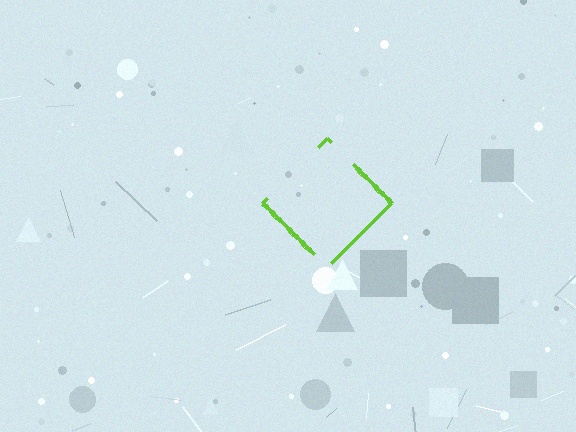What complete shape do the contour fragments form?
The contour fragments form a diamond.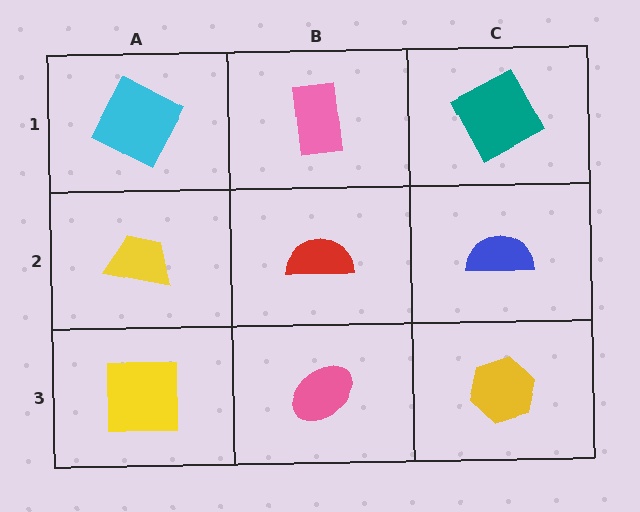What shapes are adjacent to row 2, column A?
A cyan square (row 1, column A), a yellow square (row 3, column A), a red semicircle (row 2, column B).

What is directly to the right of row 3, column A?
A pink ellipse.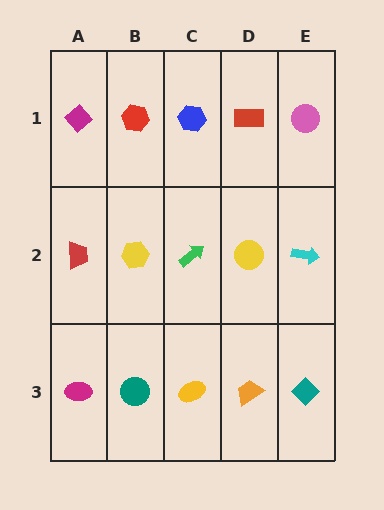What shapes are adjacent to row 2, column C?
A blue hexagon (row 1, column C), a yellow ellipse (row 3, column C), a yellow hexagon (row 2, column B), a yellow circle (row 2, column D).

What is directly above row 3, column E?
A cyan arrow.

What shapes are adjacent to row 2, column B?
A red hexagon (row 1, column B), a teal circle (row 3, column B), a red trapezoid (row 2, column A), a green arrow (row 2, column C).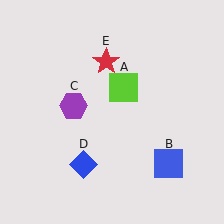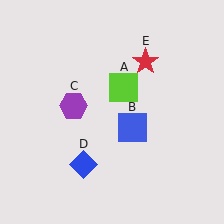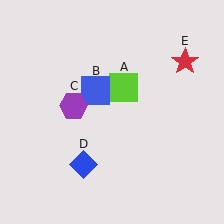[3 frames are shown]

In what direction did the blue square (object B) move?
The blue square (object B) moved up and to the left.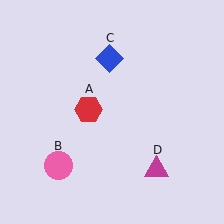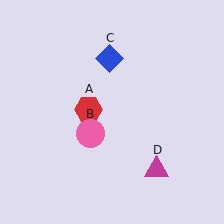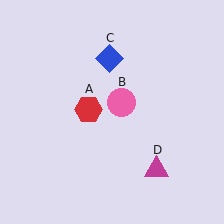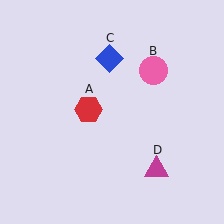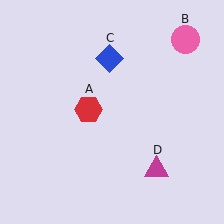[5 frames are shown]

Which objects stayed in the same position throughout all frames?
Red hexagon (object A) and blue diamond (object C) and magenta triangle (object D) remained stationary.